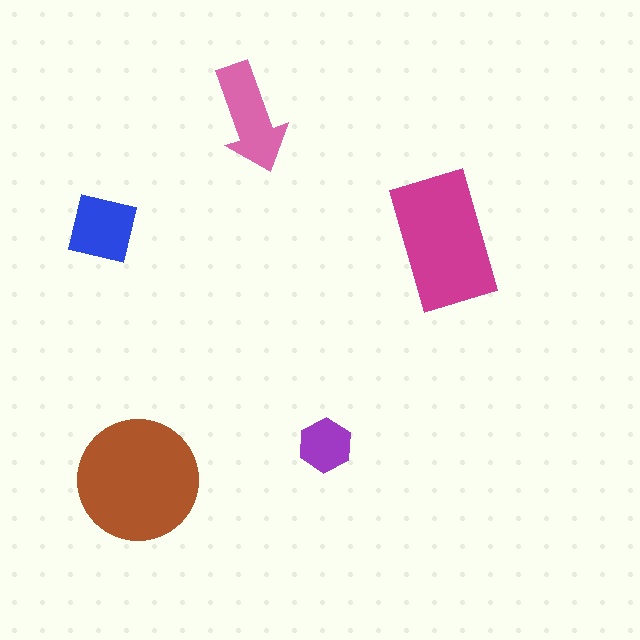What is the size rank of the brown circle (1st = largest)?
1st.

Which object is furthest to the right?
The magenta rectangle is rightmost.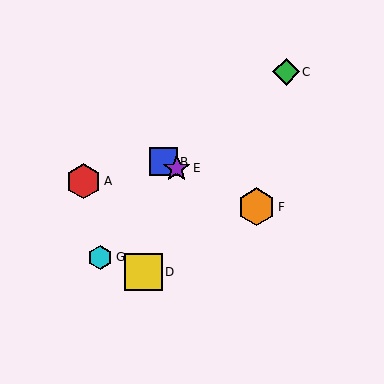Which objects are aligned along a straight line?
Objects B, E, F are aligned along a straight line.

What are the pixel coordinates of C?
Object C is at (286, 72).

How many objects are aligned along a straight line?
3 objects (B, E, F) are aligned along a straight line.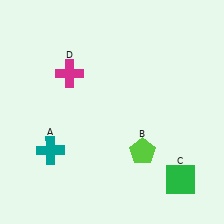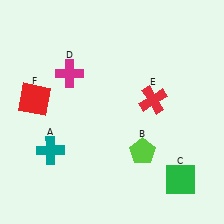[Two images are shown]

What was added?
A red cross (E), a red square (F) were added in Image 2.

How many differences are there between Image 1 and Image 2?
There are 2 differences between the two images.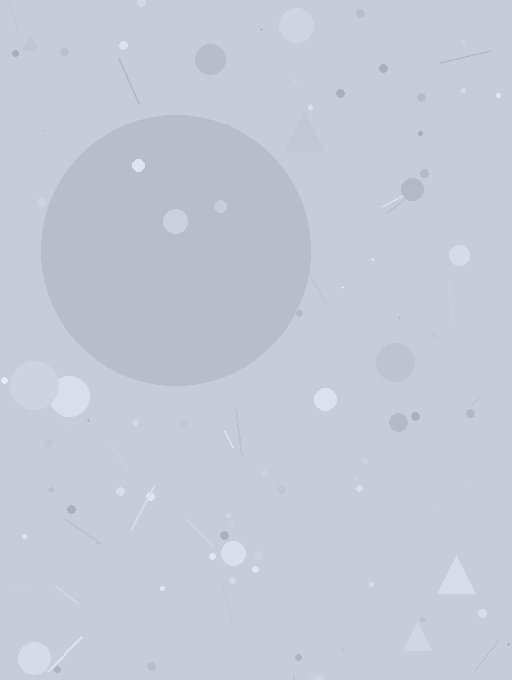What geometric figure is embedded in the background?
A circle is embedded in the background.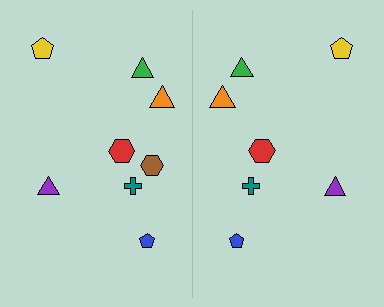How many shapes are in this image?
There are 15 shapes in this image.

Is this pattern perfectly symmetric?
No, the pattern is not perfectly symmetric. A brown hexagon is missing from the right side.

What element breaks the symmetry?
A brown hexagon is missing from the right side.